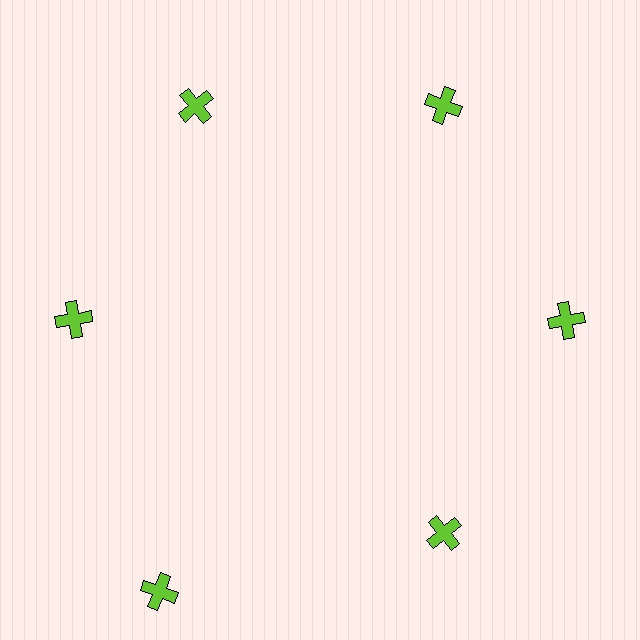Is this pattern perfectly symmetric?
No. The 6 lime crosses are arranged in a ring, but one element near the 7 o'clock position is pushed outward from the center, breaking the 6-fold rotational symmetry.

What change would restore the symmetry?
The symmetry would be restored by moving it inward, back onto the ring so that all 6 crosses sit at equal angles and equal distance from the center.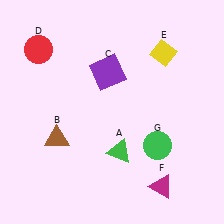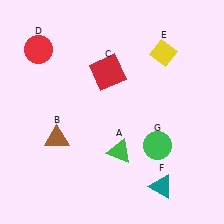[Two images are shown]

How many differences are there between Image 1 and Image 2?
There are 2 differences between the two images.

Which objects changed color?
C changed from purple to red. F changed from magenta to teal.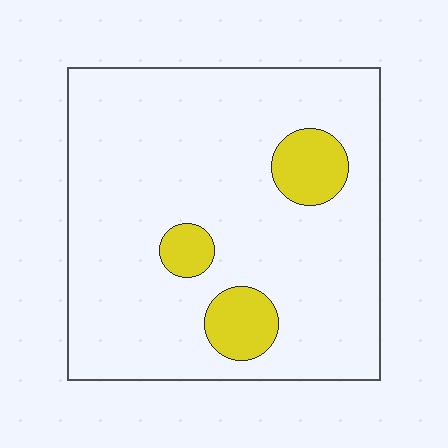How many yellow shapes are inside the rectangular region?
3.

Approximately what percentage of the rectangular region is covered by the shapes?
Approximately 10%.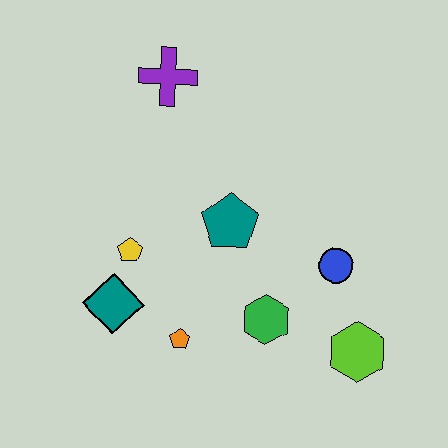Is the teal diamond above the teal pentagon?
No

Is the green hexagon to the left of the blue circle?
Yes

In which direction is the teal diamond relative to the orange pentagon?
The teal diamond is to the left of the orange pentagon.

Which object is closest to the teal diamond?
The yellow pentagon is closest to the teal diamond.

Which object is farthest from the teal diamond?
The lime hexagon is farthest from the teal diamond.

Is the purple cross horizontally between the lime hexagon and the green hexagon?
No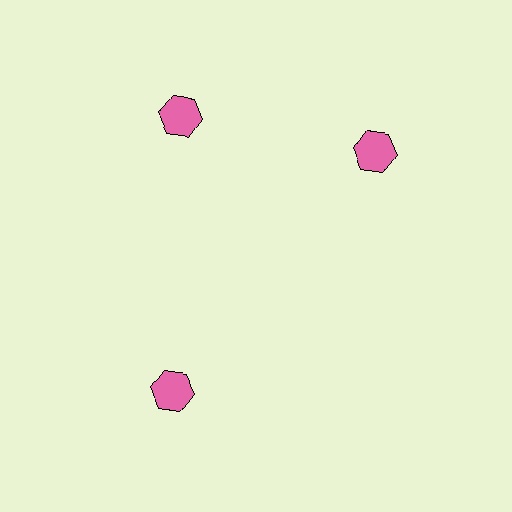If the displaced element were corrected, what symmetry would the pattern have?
It would have 3-fold rotational symmetry — the pattern would map onto itself every 120 degrees.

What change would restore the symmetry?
The symmetry would be restored by rotating it back into even spacing with its neighbors so that all 3 hexagons sit at equal angles and equal distance from the center.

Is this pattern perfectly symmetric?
No. The 3 pink hexagons are arranged in a ring, but one element near the 3 o'clock position is rotated out of alignment along the ring, breaking the 3-fold rotational symmetry.